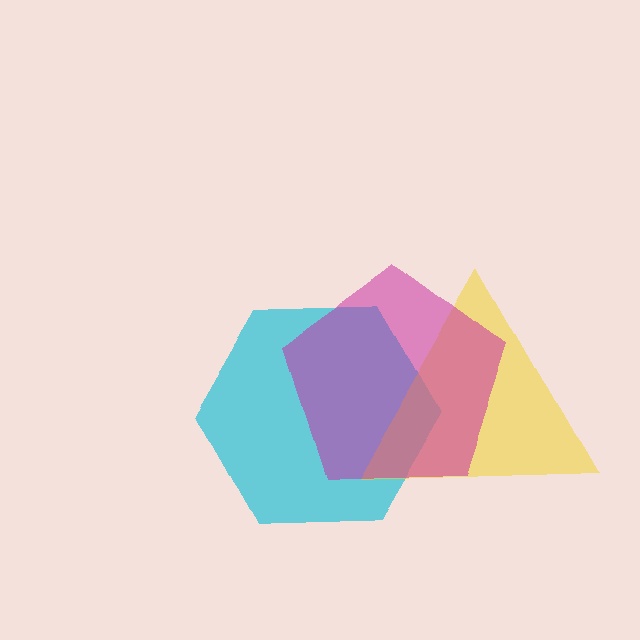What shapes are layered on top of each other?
The layered shapes are: a cyan hexagon, a yellow triangle, a magenta pentagon.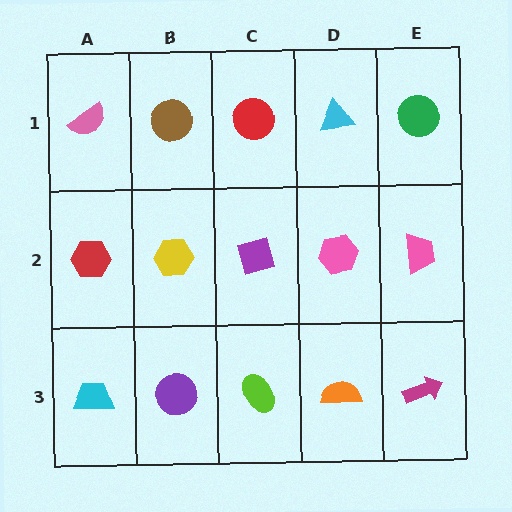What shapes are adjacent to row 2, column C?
A red circle (row 1, column C), a lime ellipse (row 3, column C), a yellow hexagon (row 2, column B), a pink hexagon (row 2, column D).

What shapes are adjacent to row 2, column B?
A brown circle (row 1, column B), a purple circle (row 3, column B), a red hexagon (row 2, column A), a purple diamond (row 2, column C).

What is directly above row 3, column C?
A purple diamond.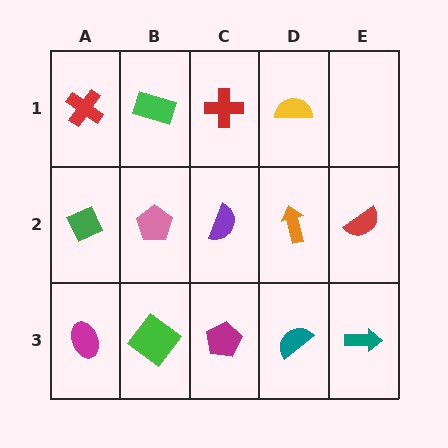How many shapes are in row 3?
5 shapes.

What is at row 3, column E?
A teal arrow.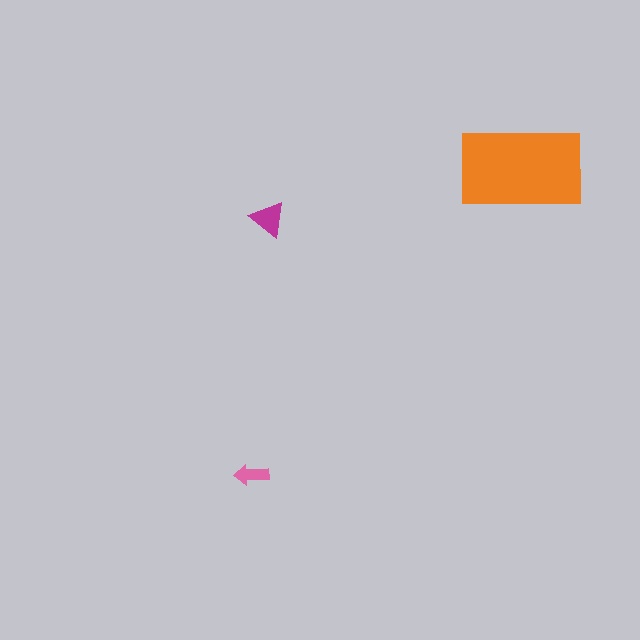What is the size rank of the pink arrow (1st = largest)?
3rd.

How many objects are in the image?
There are 3 objects in the image.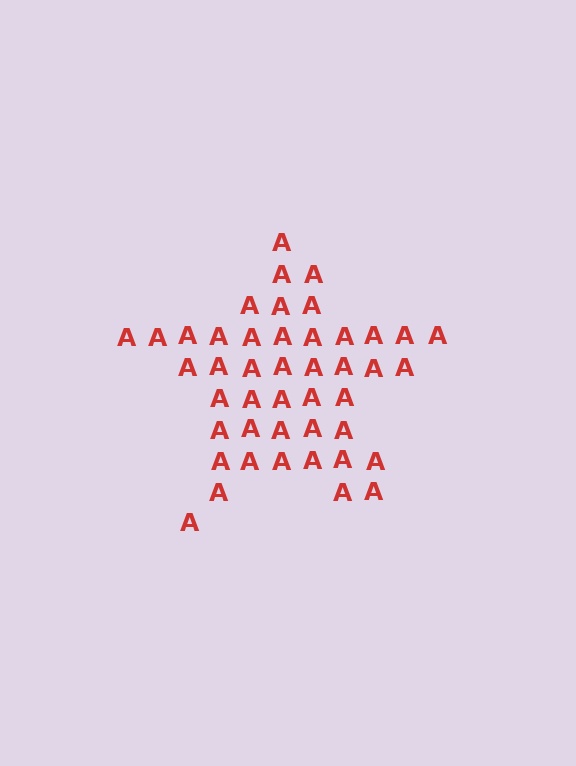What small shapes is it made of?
It is made of small letter A's.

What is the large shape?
The large shape is a star.